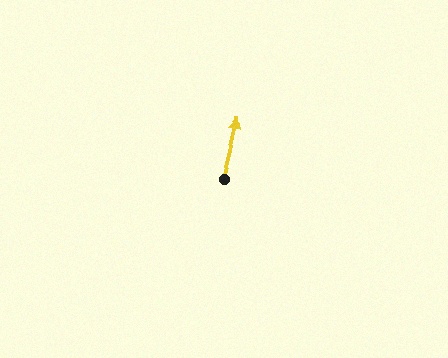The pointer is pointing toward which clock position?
Roughly 12 o'clock.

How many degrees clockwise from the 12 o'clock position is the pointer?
Approximately 14 degrees.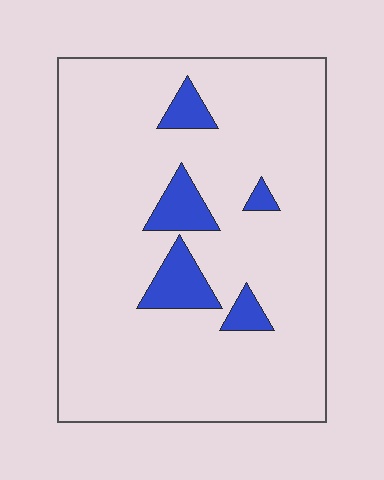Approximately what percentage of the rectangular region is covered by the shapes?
Approximately 10%.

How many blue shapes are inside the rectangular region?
5.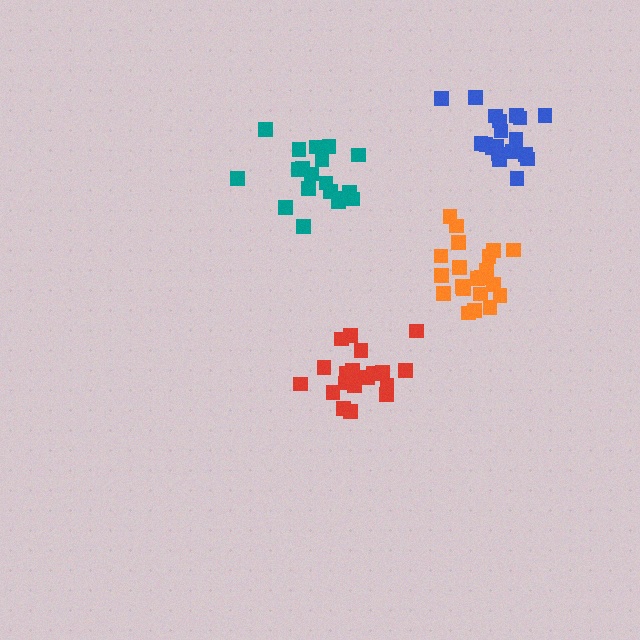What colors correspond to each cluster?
The clusters are colored: blue, orange, red, teal.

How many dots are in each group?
Group 1: 19 dots, Group 2: 21 dots, Group 3: 19 dots, Group 4: 19 dots (78 total).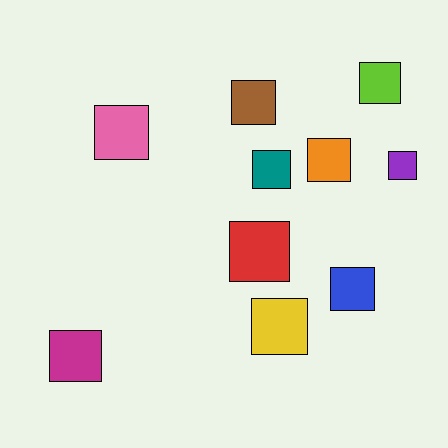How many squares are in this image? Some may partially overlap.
There are 10 squares.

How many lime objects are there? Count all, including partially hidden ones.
There is 1 lime object.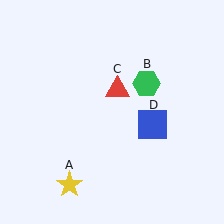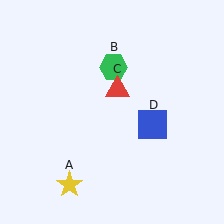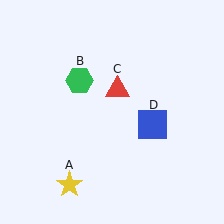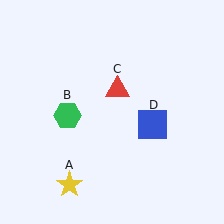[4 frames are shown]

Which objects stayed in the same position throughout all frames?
Yellow star (object A) and red triangle (object C) and blue square (object D) remained stationary.